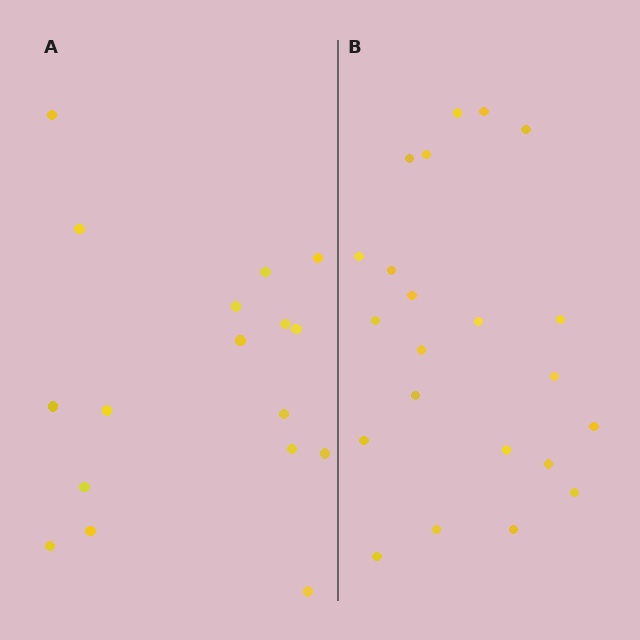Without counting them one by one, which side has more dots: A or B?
Region B (the right region) has more dots.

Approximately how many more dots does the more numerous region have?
Region B has about 5 more dots than region A.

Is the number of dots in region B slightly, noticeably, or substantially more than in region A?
Region B has noticeably more, but not dramatically so. The ratio is roughly 1.3 to 1.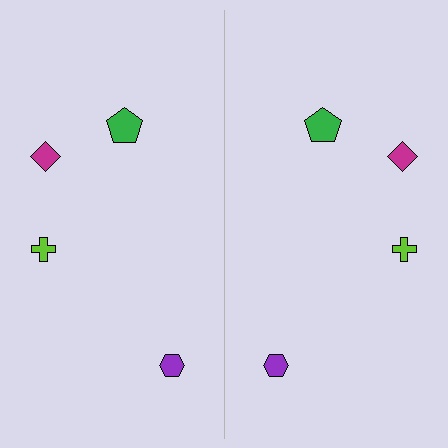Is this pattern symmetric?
Yes, this pattern has bilateral (reflection) symmetry.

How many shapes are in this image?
There are 8 shapes in this image.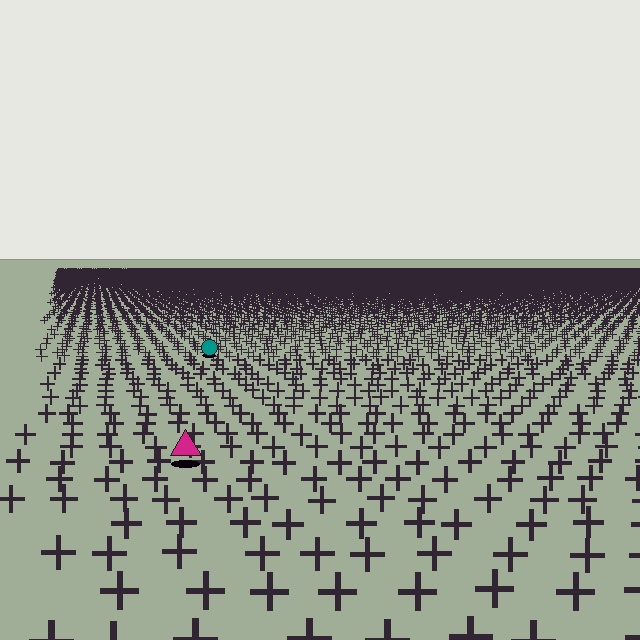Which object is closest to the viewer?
The magenta triangle is closest. The texture marks near it are larger and more spread out.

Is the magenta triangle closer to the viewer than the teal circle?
Yes. The magenta triangle is closer — you can tell from the texture gradient: the ground texture is coarser near it.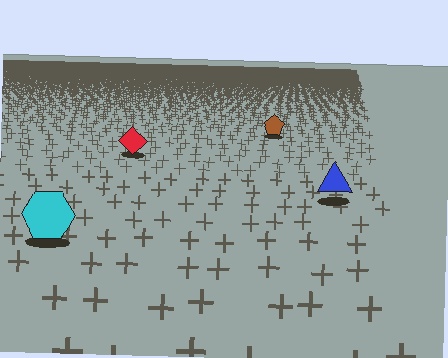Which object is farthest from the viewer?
The brown pentagon is farthest from the viewer. It appears smaller and the ground texture around it is denser.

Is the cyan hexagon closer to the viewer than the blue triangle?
Yes. The cyan hexagon is closer — you can tell from the texture gradient: the ground texture is coarser near it.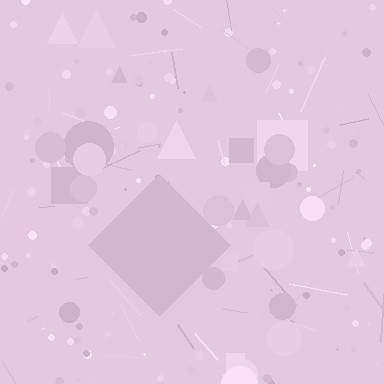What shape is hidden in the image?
A diamond is hidden in the image.